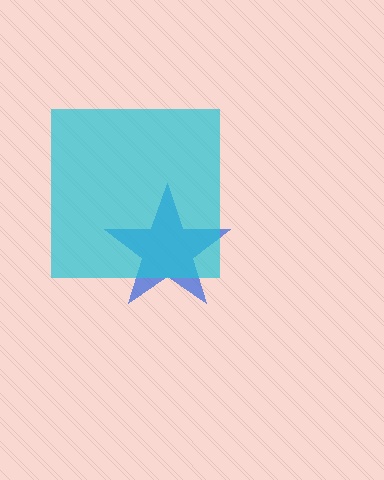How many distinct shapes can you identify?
There are 2 distinct shapes: a blue star, a cyan square.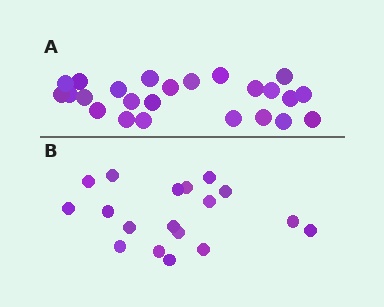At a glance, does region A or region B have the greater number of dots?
Region A (the top region) has more dots.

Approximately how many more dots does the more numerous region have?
Region A has about 6 more dots than region B.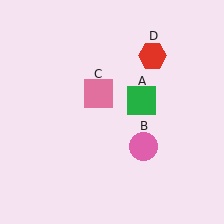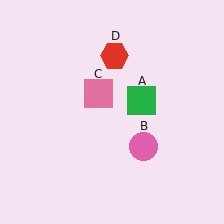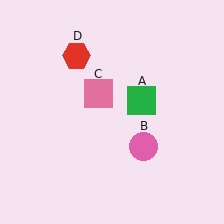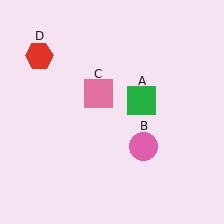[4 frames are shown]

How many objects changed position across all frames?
1 object changed position: red hexagon (object D).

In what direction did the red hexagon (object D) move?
The red hexagon (object D) moved left.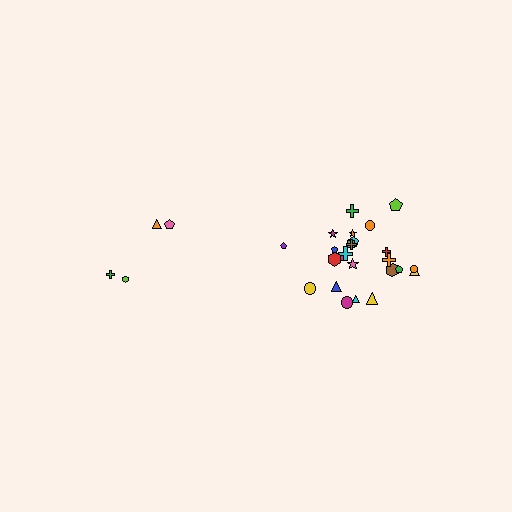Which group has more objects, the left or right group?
The right group.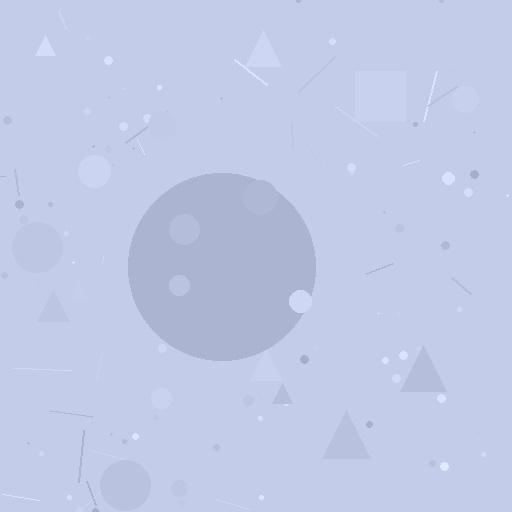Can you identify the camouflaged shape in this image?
The camouflaged shape is a circle.